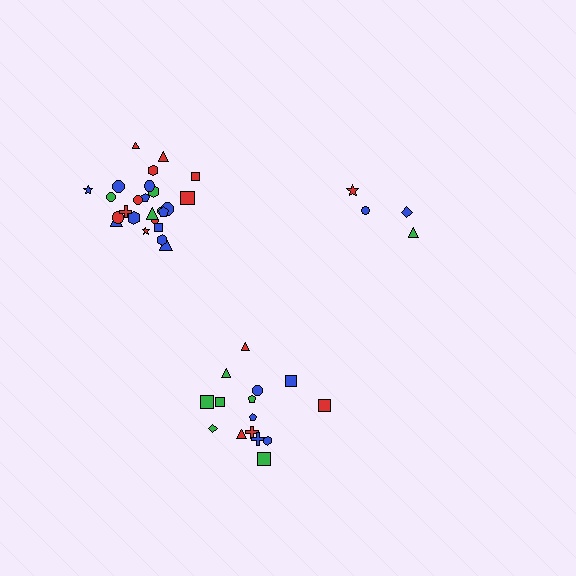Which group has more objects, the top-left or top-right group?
The top-left group.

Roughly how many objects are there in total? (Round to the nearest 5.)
Roughly 45 objects in total.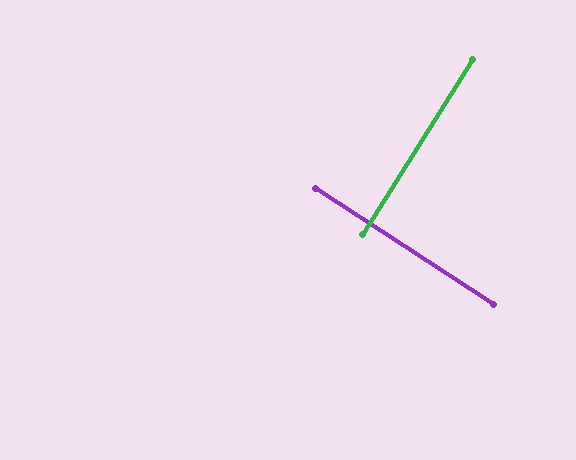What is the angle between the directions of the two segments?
Approximately 89 degrees.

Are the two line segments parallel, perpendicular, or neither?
Perpendicular — they meet at approximately 89°.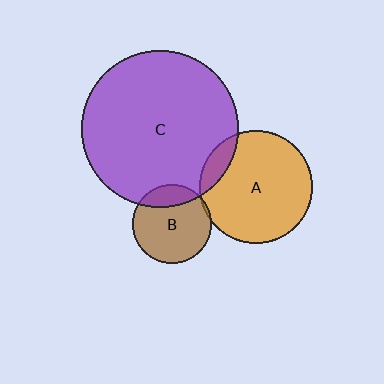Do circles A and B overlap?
Yes.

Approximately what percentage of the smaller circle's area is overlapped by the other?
Approximately 5%.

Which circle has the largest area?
Circle C (purple).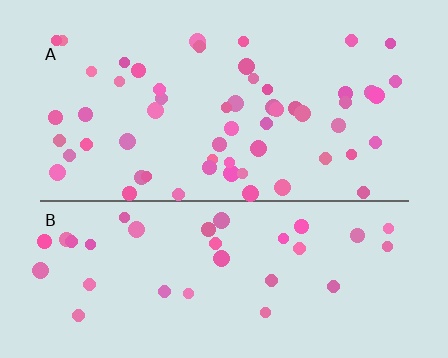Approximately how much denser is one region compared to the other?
Approximately 1.7× — region A over region B.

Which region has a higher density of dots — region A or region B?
A (the top).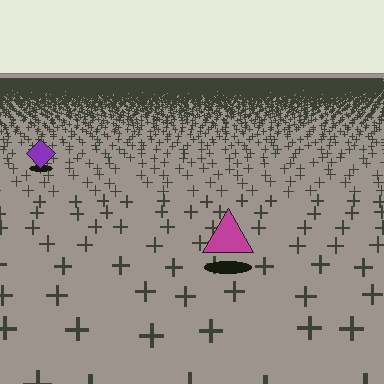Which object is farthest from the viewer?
The purple diamond is farthest from the viewer. It appears smaller and the ground texture around it is denser.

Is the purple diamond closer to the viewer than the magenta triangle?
No. The magenta triangle is closer — you can tell from the texture gradient: the ground texture is coarser near it.